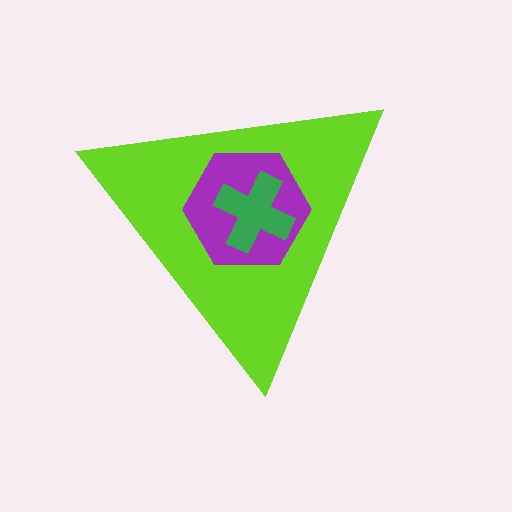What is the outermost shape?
The lime triangle.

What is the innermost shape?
The green cross.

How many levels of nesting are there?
3.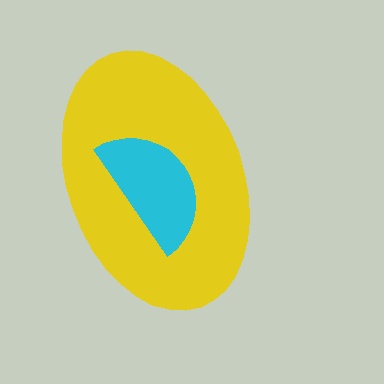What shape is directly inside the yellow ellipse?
The cyan semicircle.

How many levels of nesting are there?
2.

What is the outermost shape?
The yellow ellipse.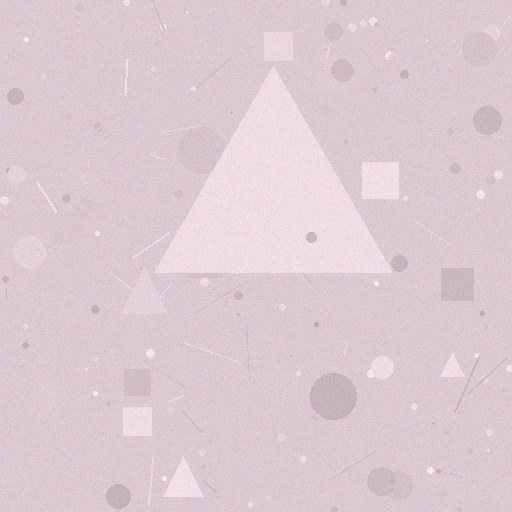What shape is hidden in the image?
A triangle is hidden in the image.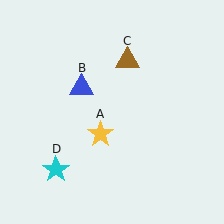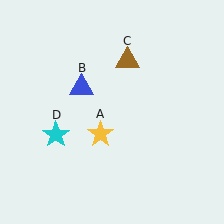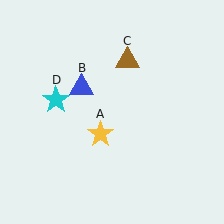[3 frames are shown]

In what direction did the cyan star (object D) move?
The cyan star (object D) moved up.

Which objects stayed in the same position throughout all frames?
Yellow star (object A) and blue triangle (object B) and brown triangle (object C) remained stationary.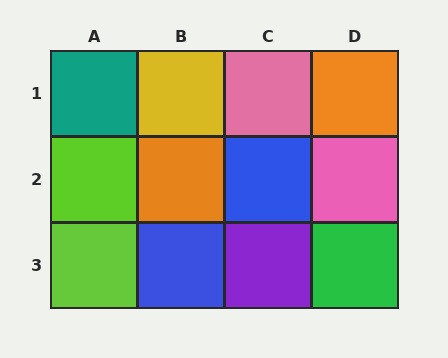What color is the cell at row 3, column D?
Green.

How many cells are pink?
2 cells are pink.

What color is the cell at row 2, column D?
Pink.